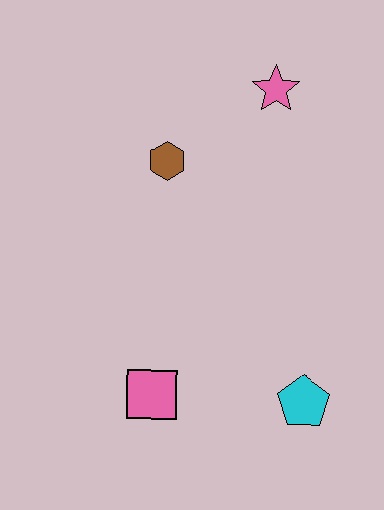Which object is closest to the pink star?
The brown hexagon is closest to the pink star.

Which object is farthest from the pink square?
The pink star is farthest from the pink square.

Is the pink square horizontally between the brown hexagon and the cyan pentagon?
No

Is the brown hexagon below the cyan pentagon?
No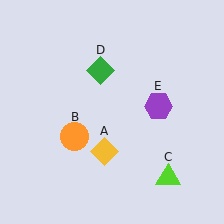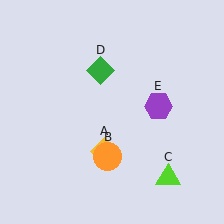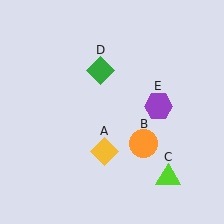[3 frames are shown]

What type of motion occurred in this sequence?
The orange circle (object B) rotated counterclockwise around the center of the scene.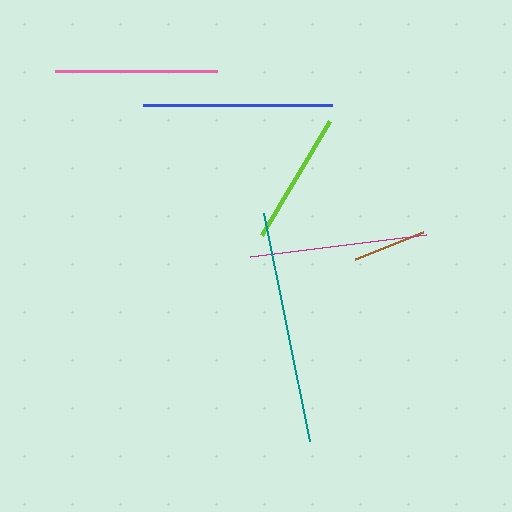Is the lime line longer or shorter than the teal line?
The teal line is longer than the lime line.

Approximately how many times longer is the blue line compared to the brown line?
The blue line is approximately 2.6 times the length of the brown line.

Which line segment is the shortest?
The brown line is the shortest at approximately 73 pixels.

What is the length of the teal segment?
The teal segment is approximately 233 pixels long.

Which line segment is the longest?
The teal line is the longest at approximately 233 pixels.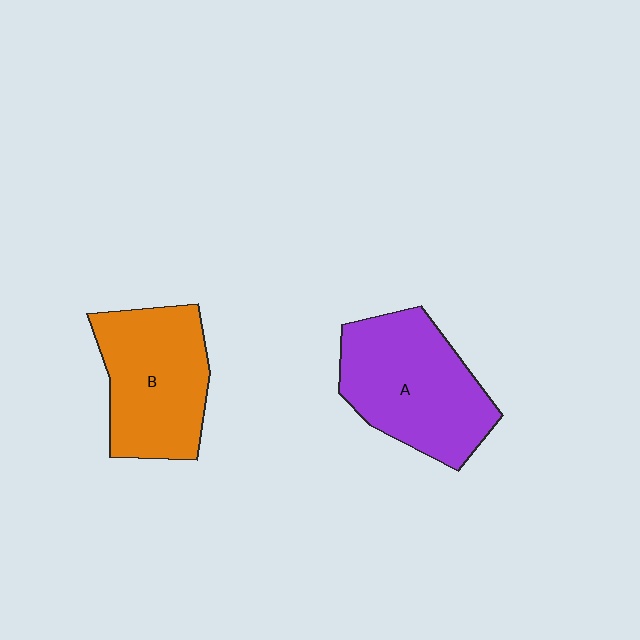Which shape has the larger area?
Shape A (purple).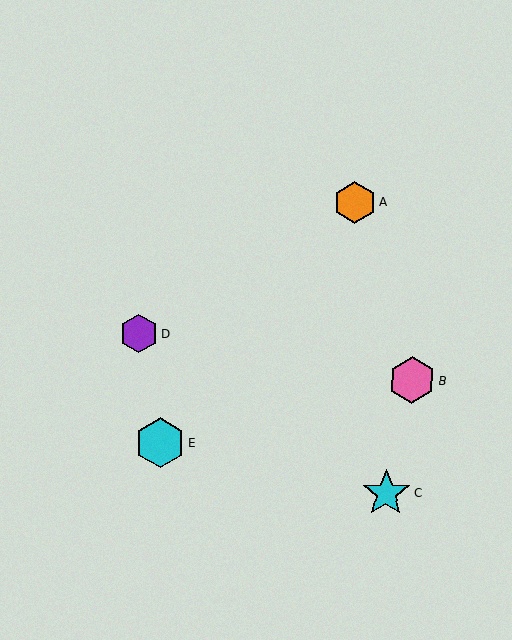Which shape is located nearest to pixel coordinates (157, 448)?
The cyan hexagon (labeled E) at (160, 443) is nearest to that location.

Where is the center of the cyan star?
The center of the cyan star is at (386, 493).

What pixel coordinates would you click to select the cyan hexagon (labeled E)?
Click at (160, 443) to select the cyan hexagon E.